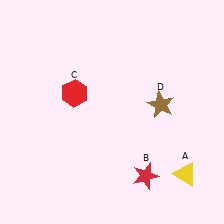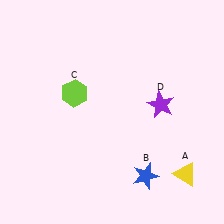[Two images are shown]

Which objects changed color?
B changed from red to blue. C changed from red to lime. D changed from brown to purple.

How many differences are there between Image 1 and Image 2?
There are 3 differences between the two images.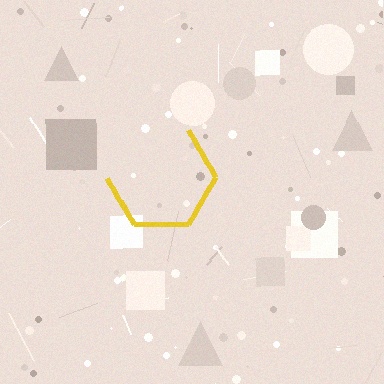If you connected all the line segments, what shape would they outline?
They would outline a hexagon.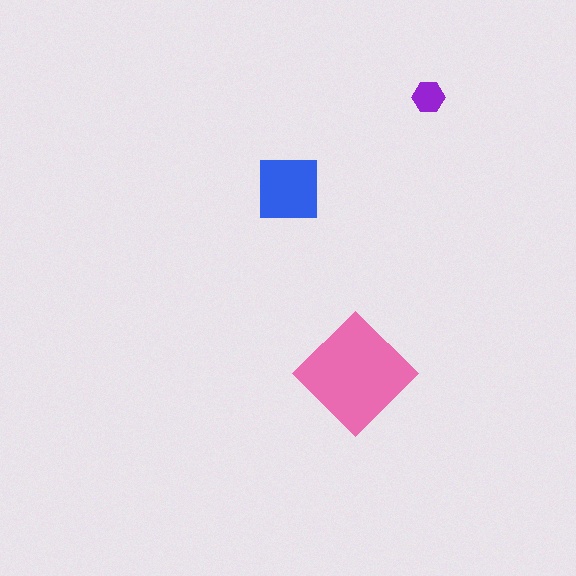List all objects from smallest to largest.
The purple hexagon, the blue square, the pink diamond.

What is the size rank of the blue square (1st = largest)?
2nd.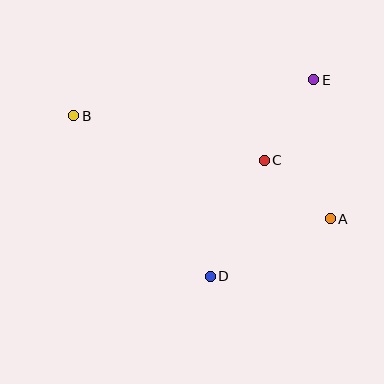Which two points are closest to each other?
Points A and C are closest to each other.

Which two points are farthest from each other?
Points A and B are farthest from each other.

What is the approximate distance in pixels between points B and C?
The distance between B and C is approximately 196 pixels.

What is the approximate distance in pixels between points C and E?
The distance between C and E is approximately 95 pixels.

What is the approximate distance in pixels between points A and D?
The distance between A and D is approximately 133 pixels.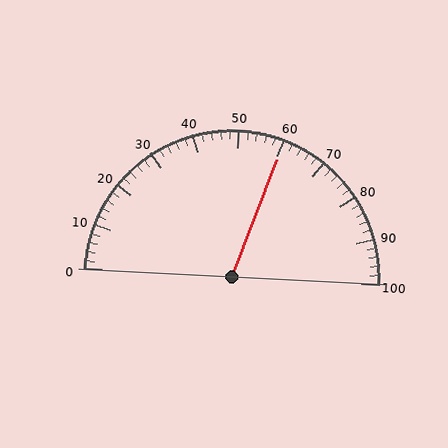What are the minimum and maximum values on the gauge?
The gauge ranges from 0 to 100.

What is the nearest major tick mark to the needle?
The nearest major tick mark is 60.